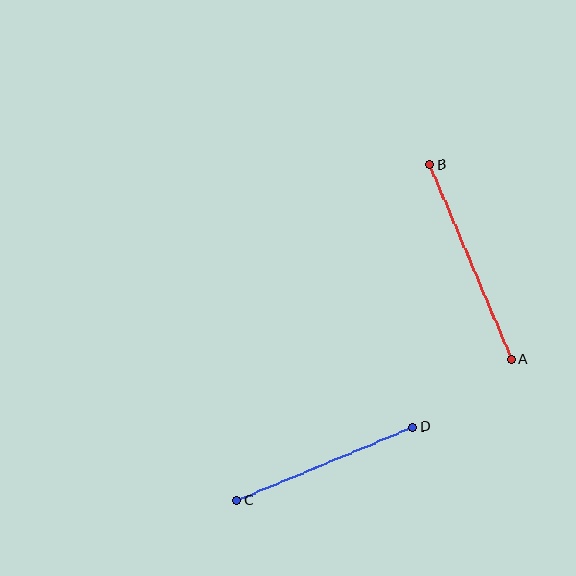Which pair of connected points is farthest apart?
Points A and B are farthest apart.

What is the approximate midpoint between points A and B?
The midpoint is at approximately (471, 262) pixels.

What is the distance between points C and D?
The distance is approximately 191 pixels.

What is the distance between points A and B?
The distance is approximately 211 pixels.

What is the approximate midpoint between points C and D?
The midpoint is at approximately (325, 464) pixels.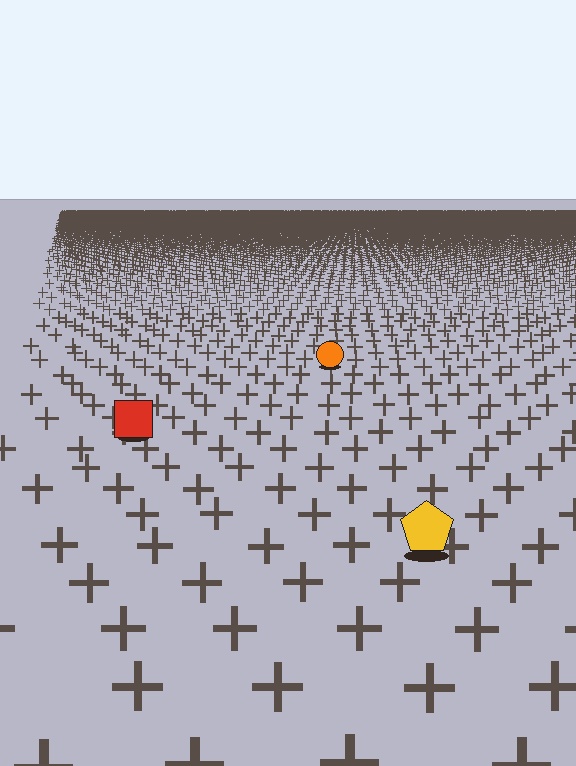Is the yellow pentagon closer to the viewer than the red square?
Yes. The yellow pentagon is closer — you can tell from the texture gradient: the ground texture is coarser near it.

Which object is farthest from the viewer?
The orange circle is farthest from the viewer. It appears smaller and the ground texture around it is denser.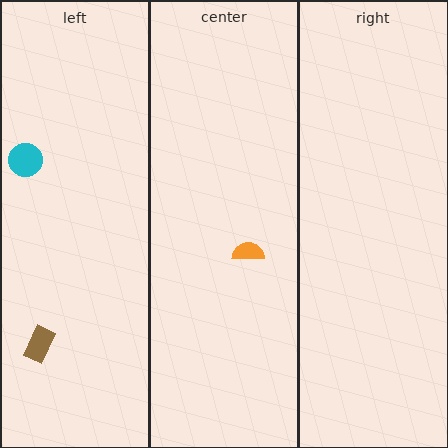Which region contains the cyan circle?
The left region.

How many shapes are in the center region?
1.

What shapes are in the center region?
The orange semicircle.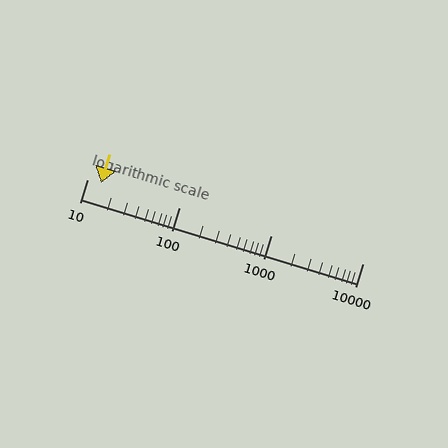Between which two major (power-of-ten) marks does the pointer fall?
The pointer is between 10 and 100.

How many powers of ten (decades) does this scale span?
The scale spans 3 decades, from 10 to 10000.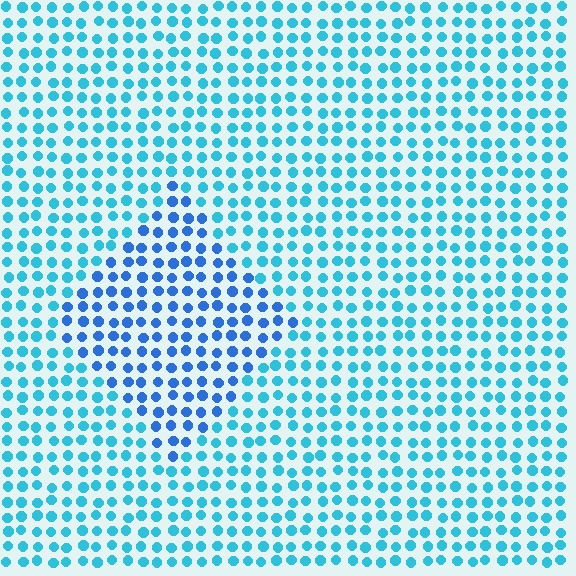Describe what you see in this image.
The image is filled with small cyan elements in a uniform arrangement. A diamond-shaped region is visible where the elements are tinted to a slightly different hue, forming a subtle color boundary.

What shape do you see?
I see a diamond.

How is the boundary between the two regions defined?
The boundary is defined purely by a slight shift in hue (about 29 degrees). Spacing, size, and orientation are identical on both sides.